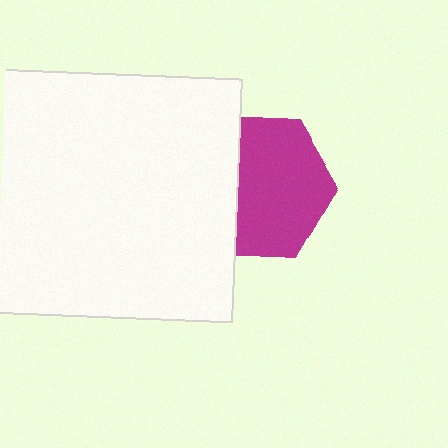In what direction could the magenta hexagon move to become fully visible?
The magenta hexagon could move right. That would shift it out from behind the white square entirely.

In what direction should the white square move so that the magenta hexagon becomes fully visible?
The white square should move left. That is the shortest direction to clear the overlap and leave the magenta hexagon fully visible.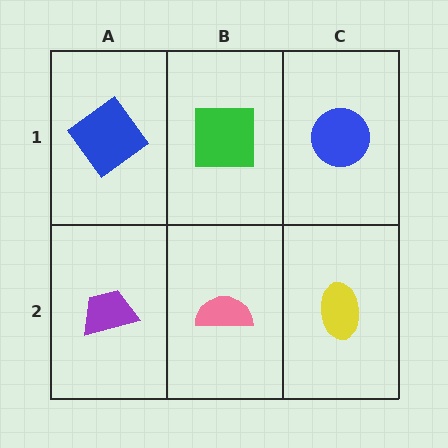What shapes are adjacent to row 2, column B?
A green square (row 1, column B), a purple trapezoid (row 2, column A), a yellow ellipse (row 2, column C).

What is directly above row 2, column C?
A blue circle.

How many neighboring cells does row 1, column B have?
3.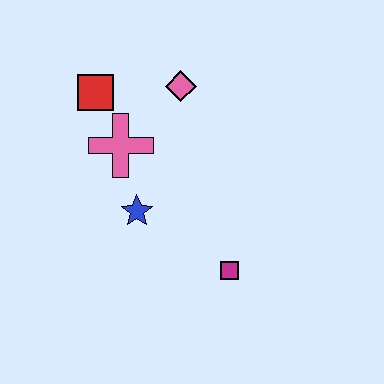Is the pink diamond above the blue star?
Yes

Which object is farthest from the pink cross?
The magenta square is farthest from the pink cross.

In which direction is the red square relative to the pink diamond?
The red square is to the left of the pink diamond.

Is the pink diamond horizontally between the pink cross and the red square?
No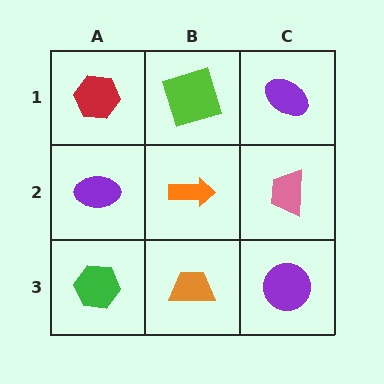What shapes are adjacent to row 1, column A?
A purple ellipse (row 2, column A), a lime square (row 1, column B).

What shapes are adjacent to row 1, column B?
An orange arrow (row 2, column B), a red hexagon (row 1, column A), a purple ellipse (row 1, column C).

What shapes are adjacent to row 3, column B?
An orange arrow (row 2, column B), a green hexagon (row 3, column A), a purple circle (row 3, column C).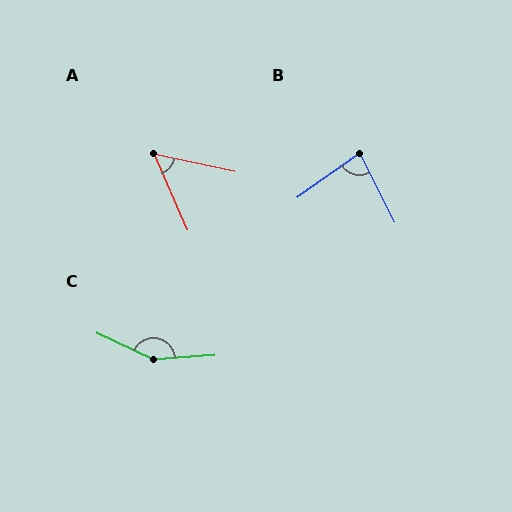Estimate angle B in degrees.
Approximately 81 degrees.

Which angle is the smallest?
A, at approximately 55 degrees.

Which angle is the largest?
C, at approximately 151 degrees.